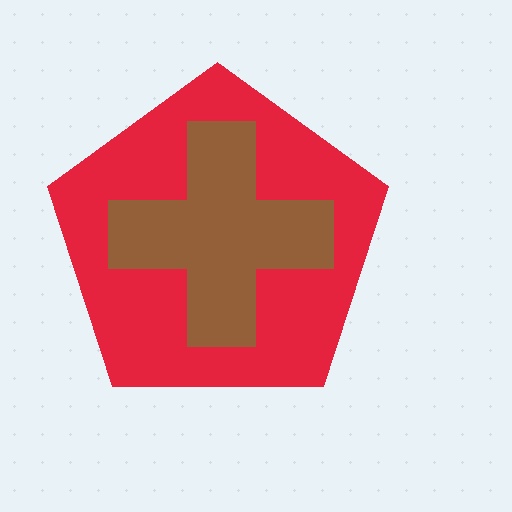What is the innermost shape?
The brown cross.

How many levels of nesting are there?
2.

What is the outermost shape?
The red pentagon.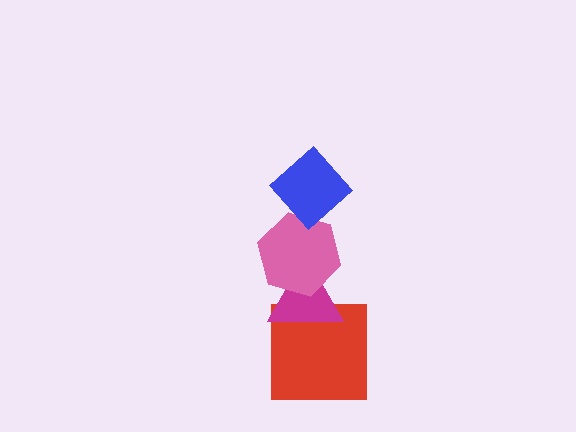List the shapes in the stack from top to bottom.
From top to bottom: the blue diamond, the pink hexagon, the magenta triangle, the red square.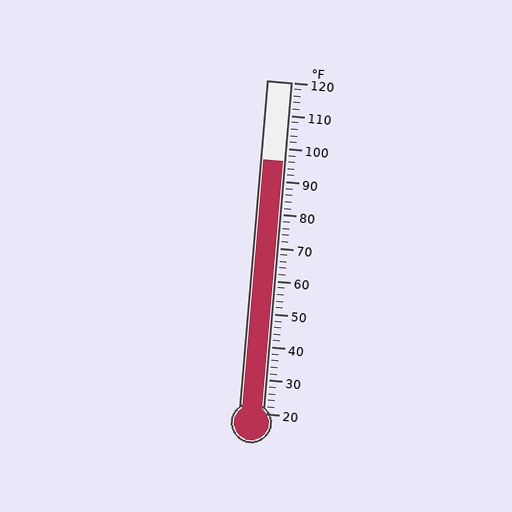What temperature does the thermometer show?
The thermometer shows approximately 96°F.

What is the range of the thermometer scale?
The thermometer scale ranges from 20°F to 120°F.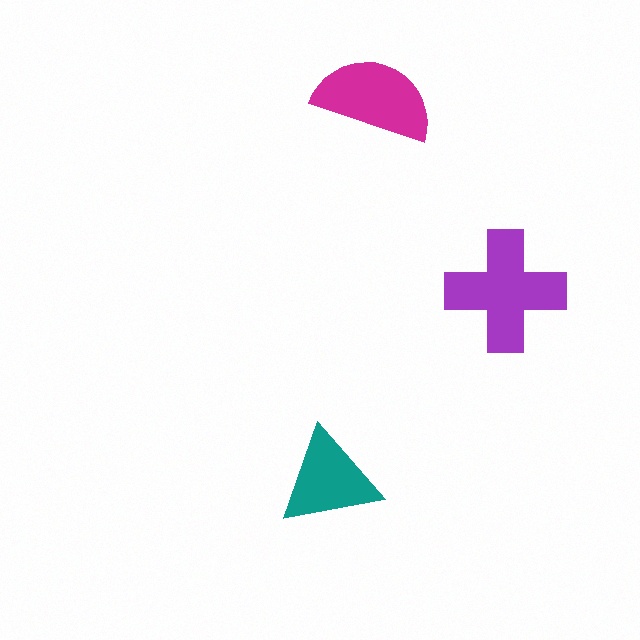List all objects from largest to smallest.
The purple cross, the magenta semicircle, the teal triangle.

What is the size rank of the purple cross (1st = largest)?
1st.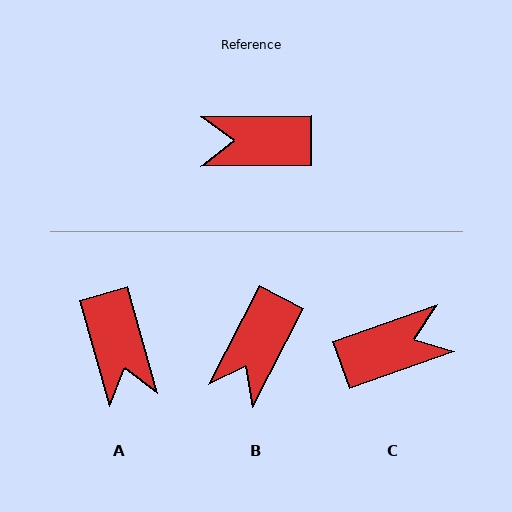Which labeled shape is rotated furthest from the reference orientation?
C, about 161 degrees away.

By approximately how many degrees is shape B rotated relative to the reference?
Approximately 62 degrees counter-clockwise.